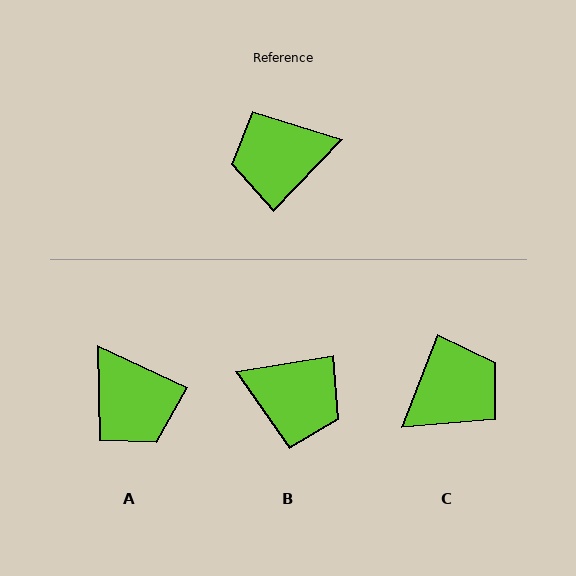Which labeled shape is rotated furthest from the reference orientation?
C, about 157 degrees away.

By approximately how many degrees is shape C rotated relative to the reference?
Approximately 157 degrees clockwise.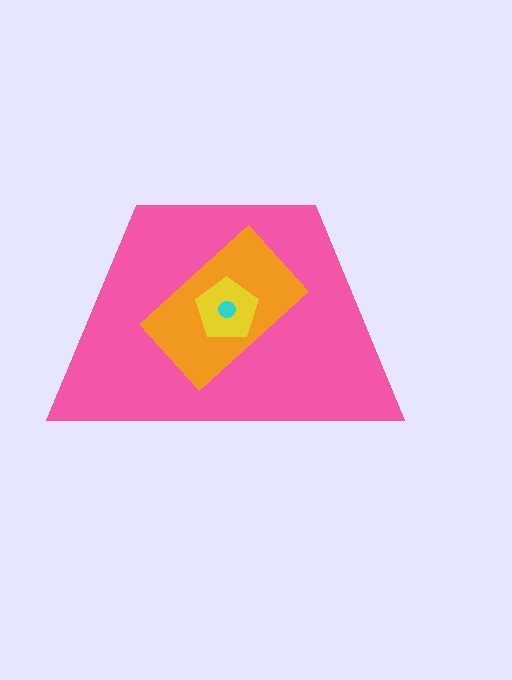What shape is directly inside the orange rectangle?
The yellow pentagon.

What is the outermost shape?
The pink trapezoid.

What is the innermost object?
The cyan circle.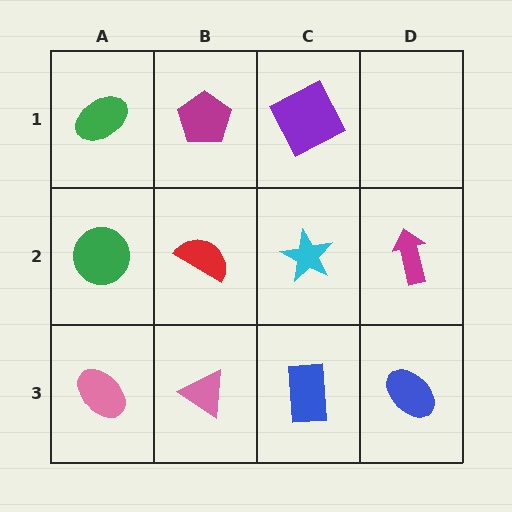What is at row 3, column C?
A blue rectangle.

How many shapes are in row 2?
4 shapes.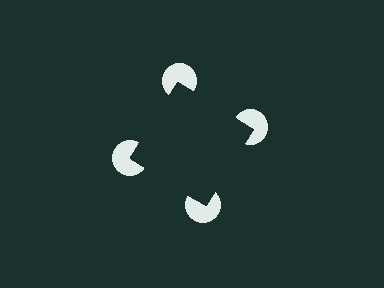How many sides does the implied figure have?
4 sides.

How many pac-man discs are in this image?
There are 4 — one at each vertex of the illusory square.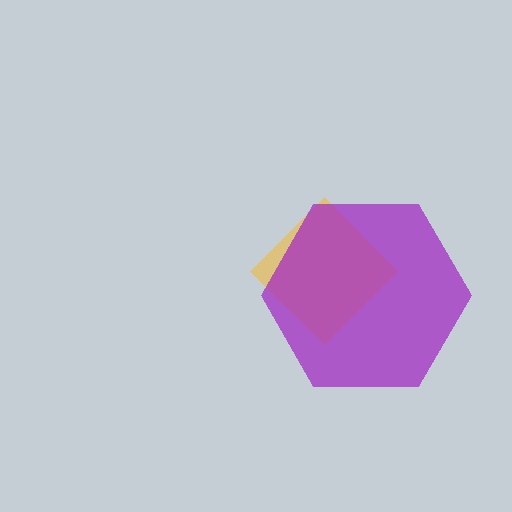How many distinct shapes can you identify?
There are 2 distinct shapes: a yellow diamond, a purple hexagon.